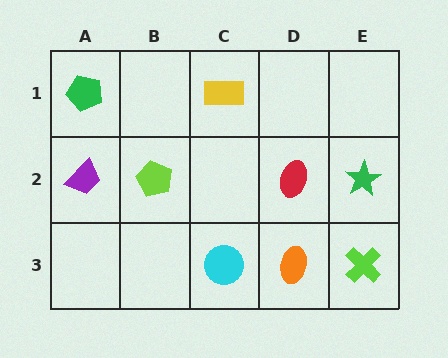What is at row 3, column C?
A cyan circle.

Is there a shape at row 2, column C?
No, that cell is empty.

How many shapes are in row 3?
3 shapes.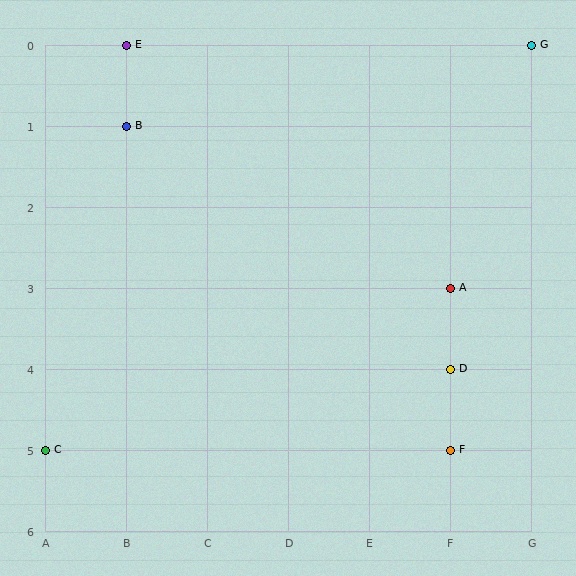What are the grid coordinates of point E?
Point E is at grid coordinates (B, 0).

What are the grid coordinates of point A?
Point A is at grid coordinates (F, 3).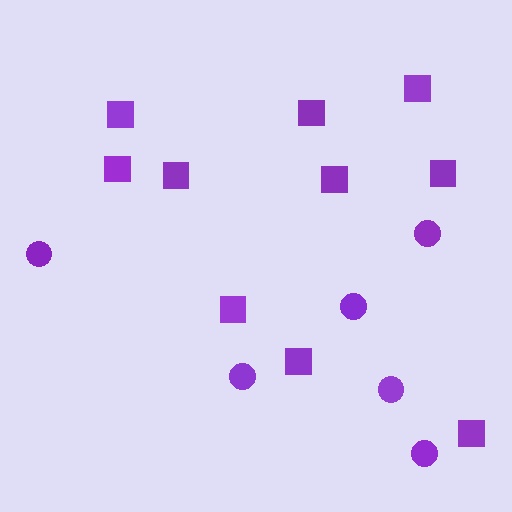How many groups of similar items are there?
There are 2 groups: one group of squares (10) and one group of circles (6).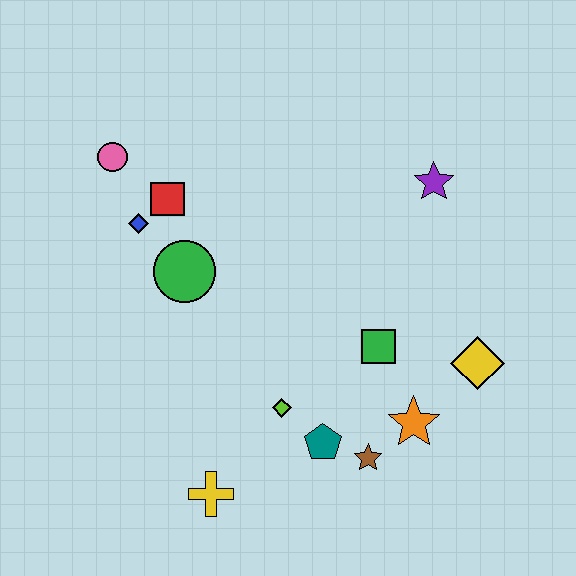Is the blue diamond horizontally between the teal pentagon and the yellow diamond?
No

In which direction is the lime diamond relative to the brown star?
The lime diamond is to the left of the brown star.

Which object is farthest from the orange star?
The pink circle is farthest from the orange star.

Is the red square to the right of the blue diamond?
Yes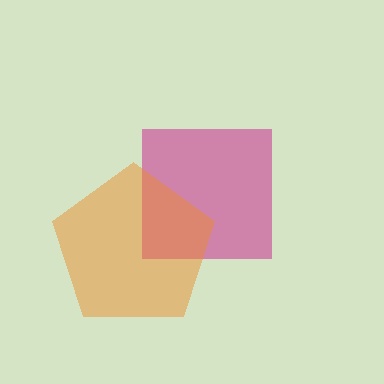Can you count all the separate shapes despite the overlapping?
Yes, there are 2 separate shapes.